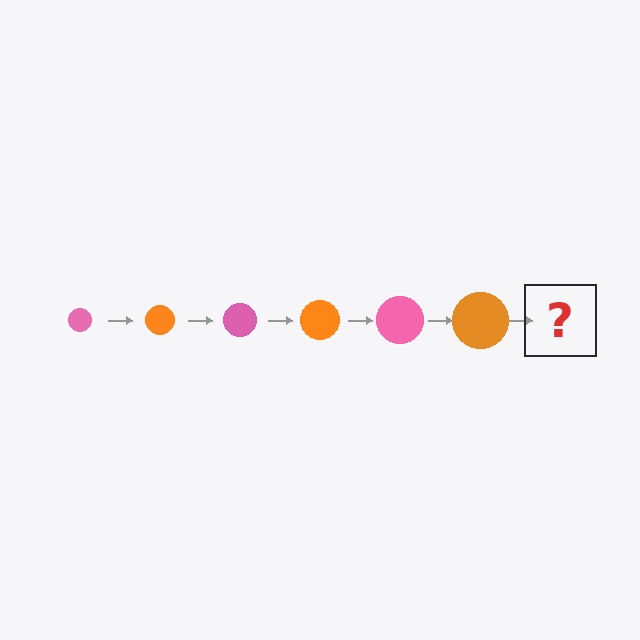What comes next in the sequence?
The next element should be a pink circle, larger than the previous one.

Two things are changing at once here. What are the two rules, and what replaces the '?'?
The two rules are that the circle grows larger each step and the color cycles through pink and orange. The '?' should be a pink circle, larger than the previous one.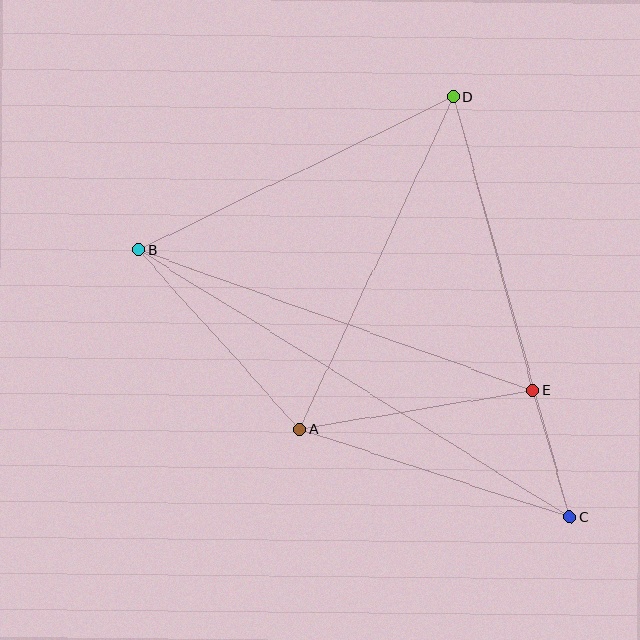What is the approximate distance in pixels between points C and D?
The distance between C and D is approximately 435 pixels.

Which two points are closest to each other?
Points C and E are closest to each other.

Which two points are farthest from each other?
Points B and C are farthest from each other.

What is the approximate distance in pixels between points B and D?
The distance between B and D is approximately 350 pixels.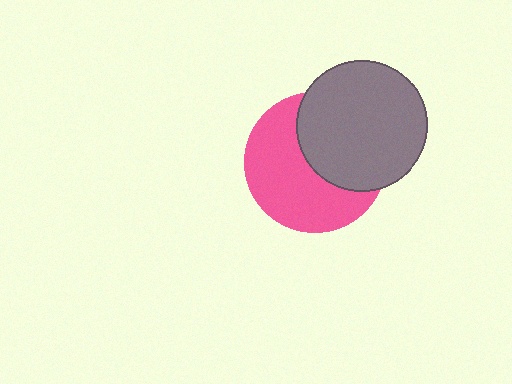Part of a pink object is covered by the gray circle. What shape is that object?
It is a circle.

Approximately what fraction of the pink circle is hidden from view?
Roughly 43% of the pink circle is hidden behind the gray circle.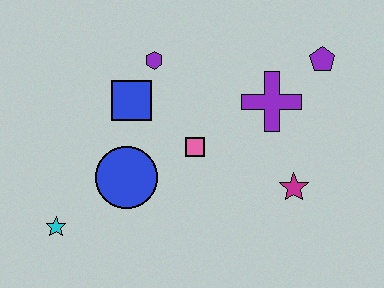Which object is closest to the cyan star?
The blue circle is closest to the cyan star.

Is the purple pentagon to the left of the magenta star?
No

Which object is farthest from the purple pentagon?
The cyan star is farthest from the purple pentagon.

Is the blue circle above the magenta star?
Yes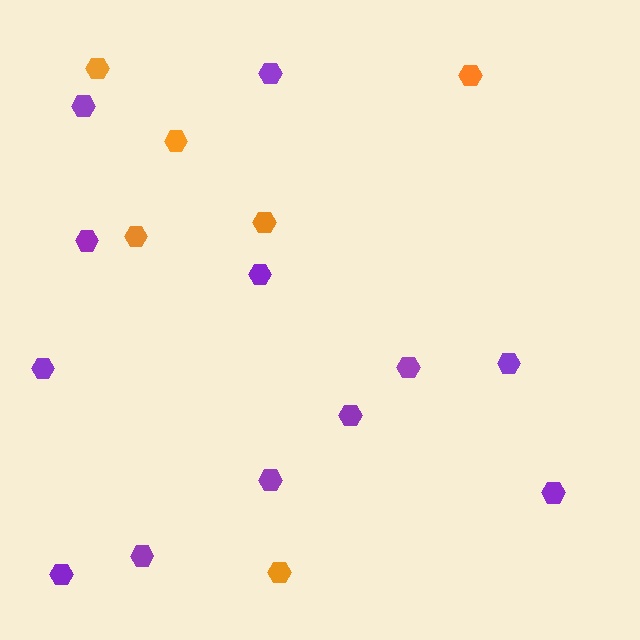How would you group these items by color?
There are 2 groups: one group of purple hexagons (12) and one group of orange hexagons (6).